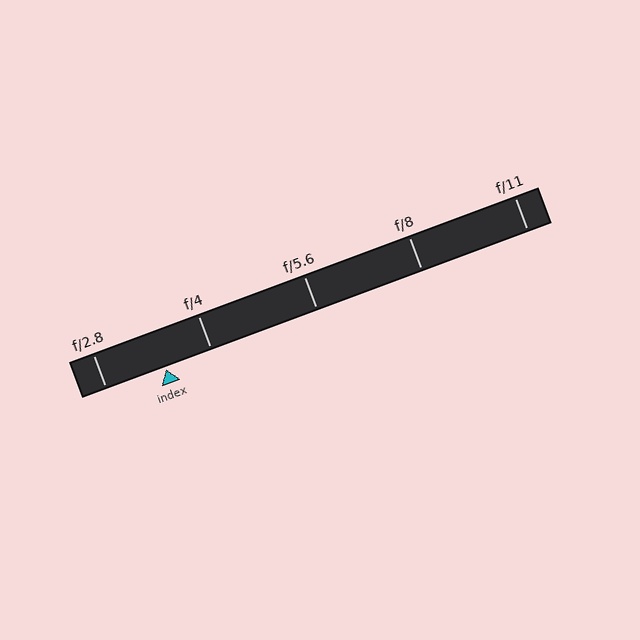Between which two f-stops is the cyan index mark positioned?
The index mark is between f/2.8 and f/4.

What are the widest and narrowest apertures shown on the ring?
The widest aperture shown is f/2.8 and the narrowest is f/11.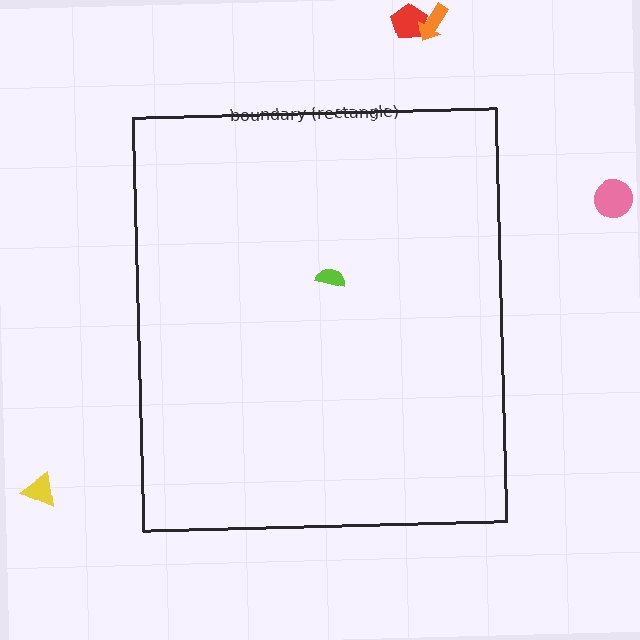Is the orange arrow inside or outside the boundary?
Outside.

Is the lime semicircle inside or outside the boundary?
Inside.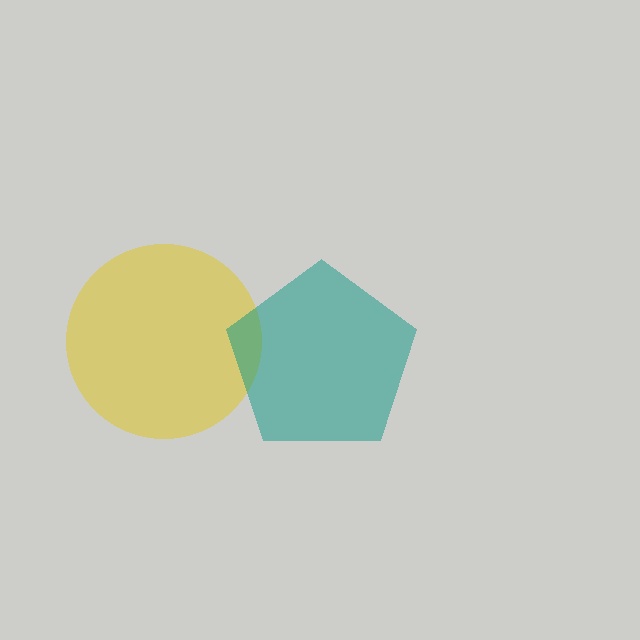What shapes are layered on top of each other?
The layered shapes are: a yellow circle, a teal pentagon.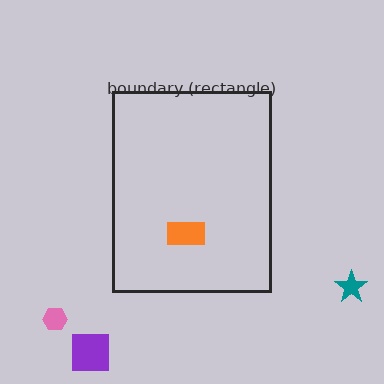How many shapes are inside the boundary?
1 inside, 3 outside.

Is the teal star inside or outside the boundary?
Outside.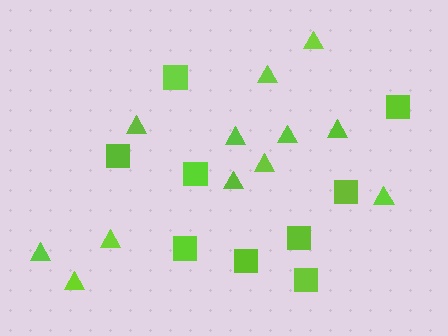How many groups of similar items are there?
There are 2 groups: one group of squares (9) and one group of triangles (12).